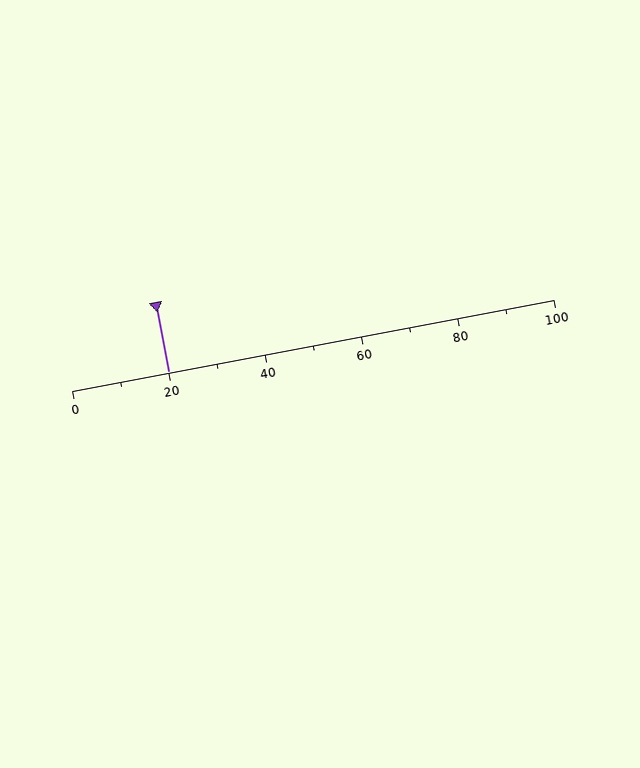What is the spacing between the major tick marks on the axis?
The major ticks are spaced 20 apart.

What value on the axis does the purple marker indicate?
The marker indicates approximately 20.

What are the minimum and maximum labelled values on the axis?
The axis runs from 0 to 100.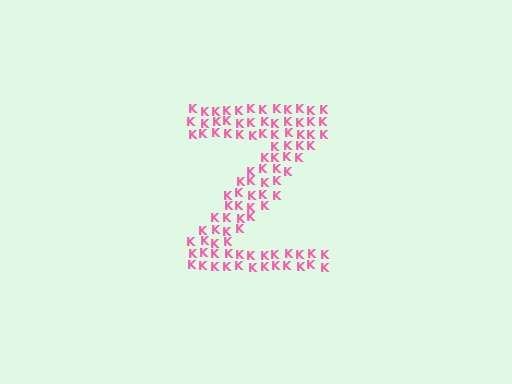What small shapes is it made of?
It is made of small letter K's.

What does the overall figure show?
The overall figure shows the letter Z.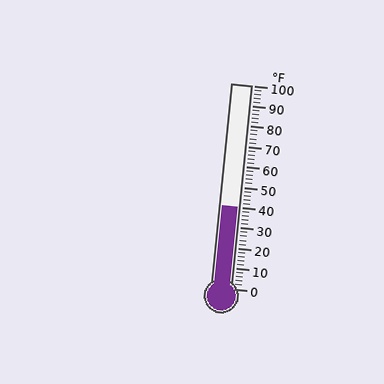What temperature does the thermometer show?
The thermometer shows approximately 40°F.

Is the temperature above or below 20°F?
The temperature is above 20°F.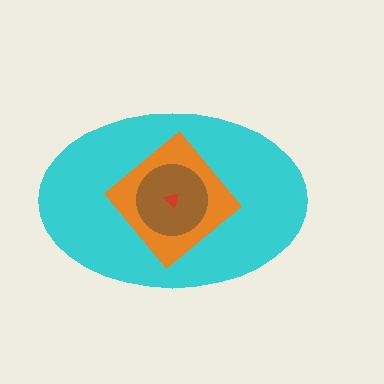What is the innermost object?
The red triangle.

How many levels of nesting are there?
4.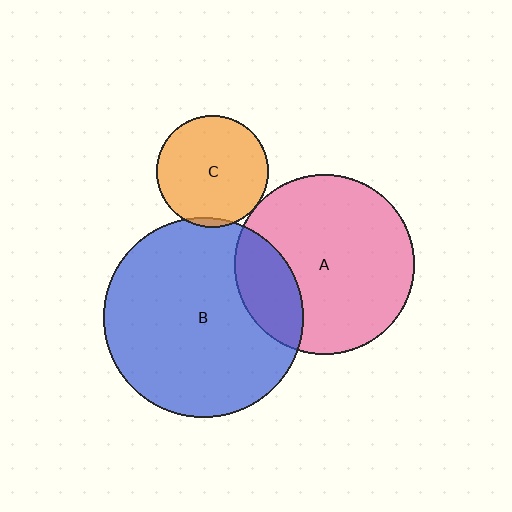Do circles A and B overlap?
Yes.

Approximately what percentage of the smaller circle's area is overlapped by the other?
Approximately 20%.